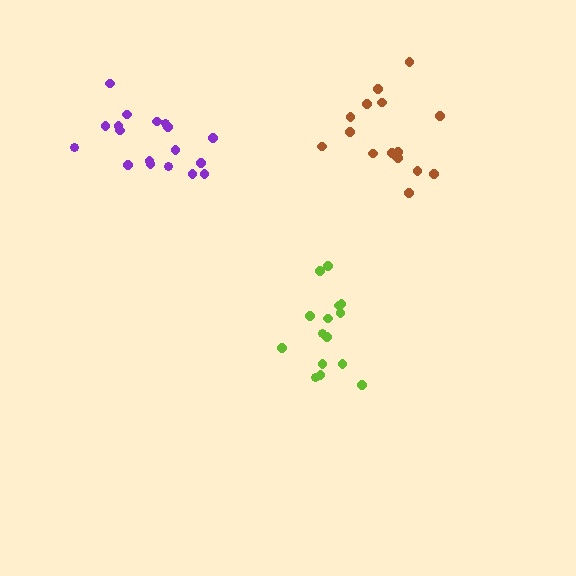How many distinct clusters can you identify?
There are 3 distinct clusters.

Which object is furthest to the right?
The brown cluster is rightmost.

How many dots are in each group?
Group 1: 15 dots, Group 2: 18 dots, Group 3: 16 dots (49 total).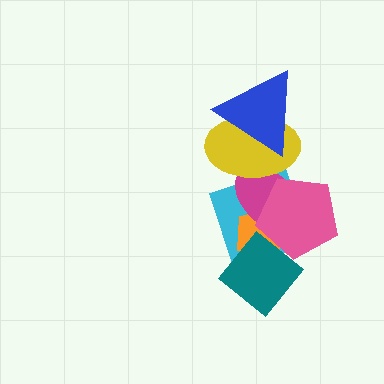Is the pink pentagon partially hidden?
Yes, it is partially covered by another shape.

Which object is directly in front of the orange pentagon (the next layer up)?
The magenta ellipse is directly in front of the orange pentagon.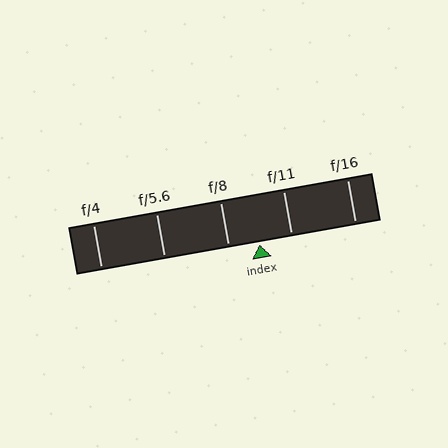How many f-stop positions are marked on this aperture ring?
There are 5 f-stop positions marked.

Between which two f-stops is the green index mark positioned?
The index mark is between f/8 and f/11.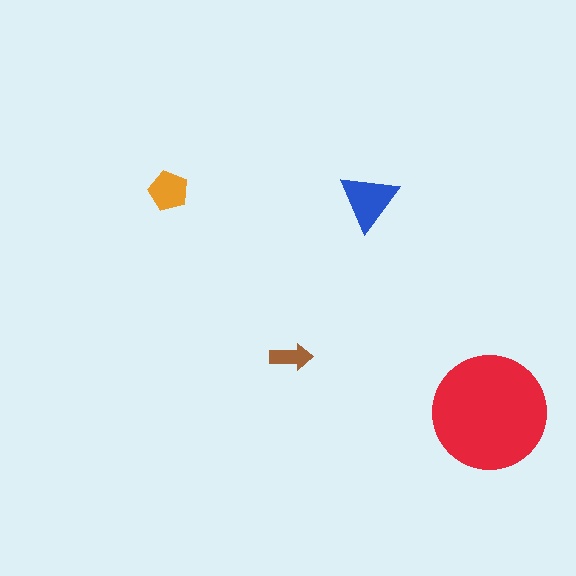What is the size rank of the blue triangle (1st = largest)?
2nd.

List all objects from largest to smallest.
The red circle, the blue triangle, the orange pentagon, the brown arrow.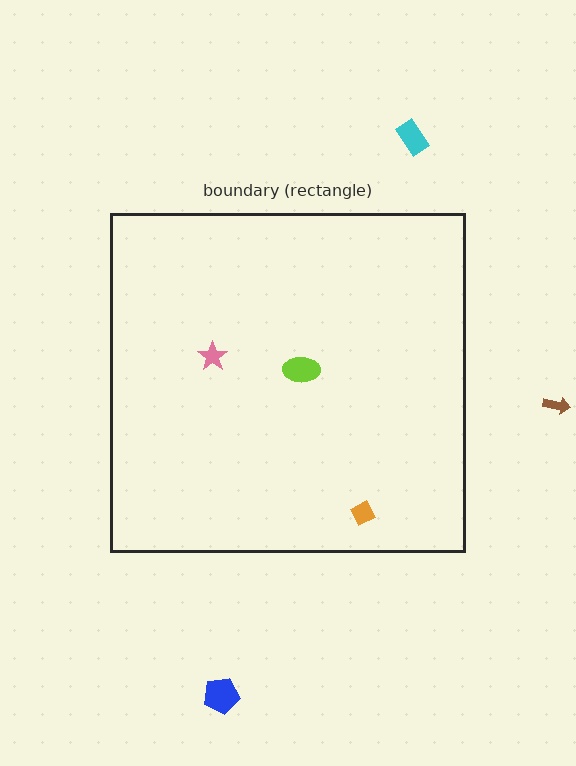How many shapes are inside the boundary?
3 inside, 3 outside.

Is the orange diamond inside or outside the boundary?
Inside.